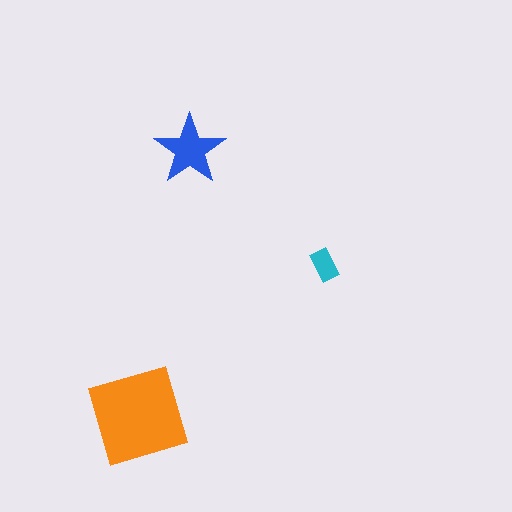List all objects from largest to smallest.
The orange square, the blue star, the cyan rectangle.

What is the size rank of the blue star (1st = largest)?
2nd.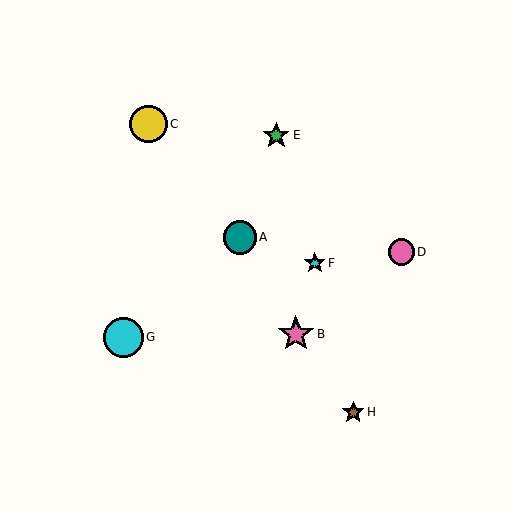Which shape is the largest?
The cyan circle (labeled G) is the largest.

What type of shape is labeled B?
Shape B is a pink star.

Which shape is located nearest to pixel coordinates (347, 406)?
The brown star (labeled H) at (353, 412) is nearest to that location.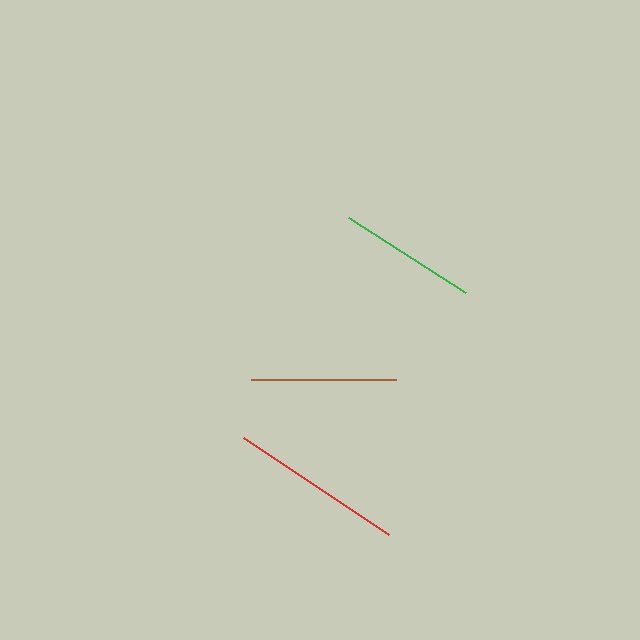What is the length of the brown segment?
The brown segment is approximately 145 pixels long.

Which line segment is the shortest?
The green line is the shortest at approximately 139 pixels.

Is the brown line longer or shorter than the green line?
The brown line is longer than the green line.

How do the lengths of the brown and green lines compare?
The brown and green lines are approximately the same length.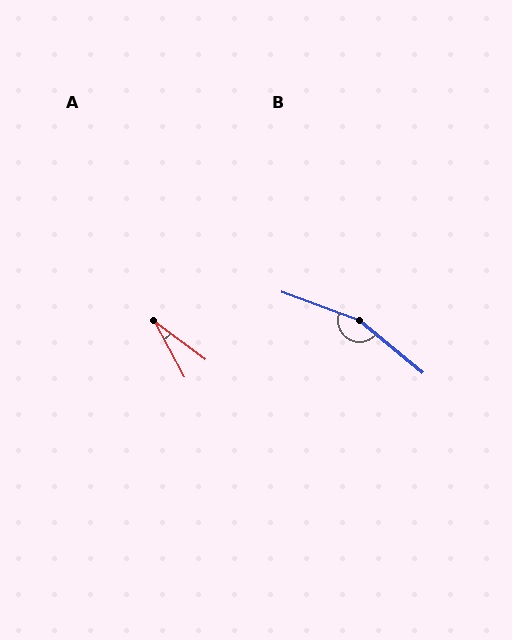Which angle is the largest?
B, at approximately 160 degrees.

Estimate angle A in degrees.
Approximately 26 degrees.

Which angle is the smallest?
A, at approximately 26 degrees.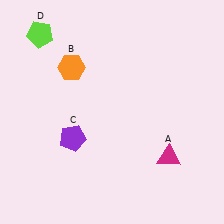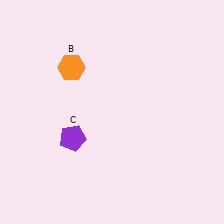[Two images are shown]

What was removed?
The magenta triangle (A), the lime pentagon (D) were removed in Image 2.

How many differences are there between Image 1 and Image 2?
There are 2 differences between the two images.